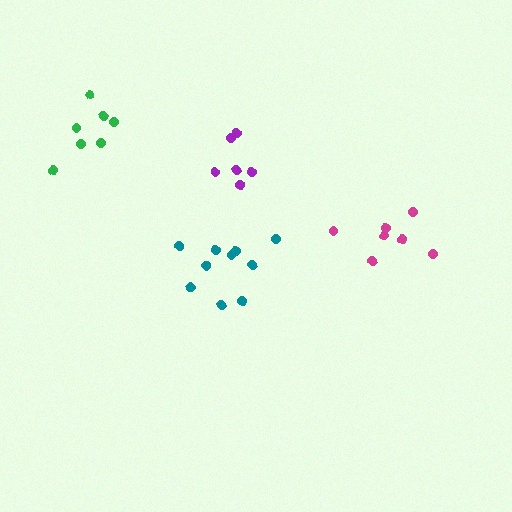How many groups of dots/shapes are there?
There are 4 groups.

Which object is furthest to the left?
The green cluster is leftmost.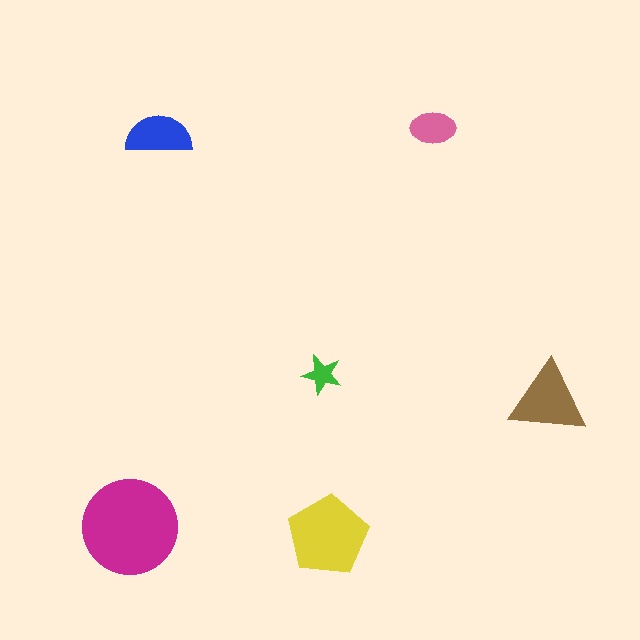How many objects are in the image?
There are 6 objects in the image.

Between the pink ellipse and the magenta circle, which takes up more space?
The magenta circle.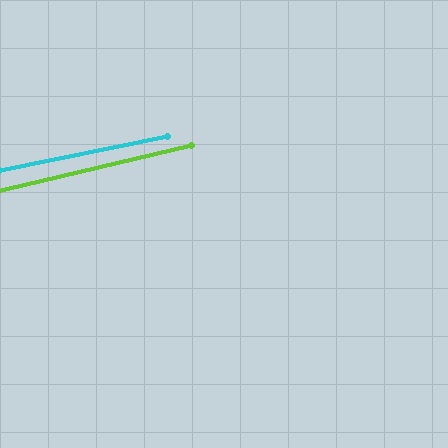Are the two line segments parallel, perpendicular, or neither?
Parallel — their directions differ by only 1.9°.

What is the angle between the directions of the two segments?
Approximately 2 degrees.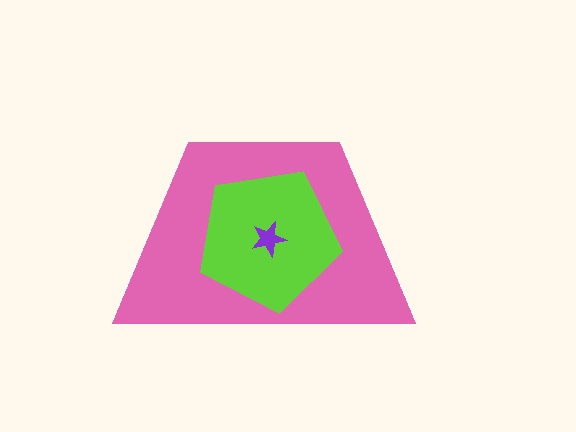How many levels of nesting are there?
3.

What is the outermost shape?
The pink trapezoid.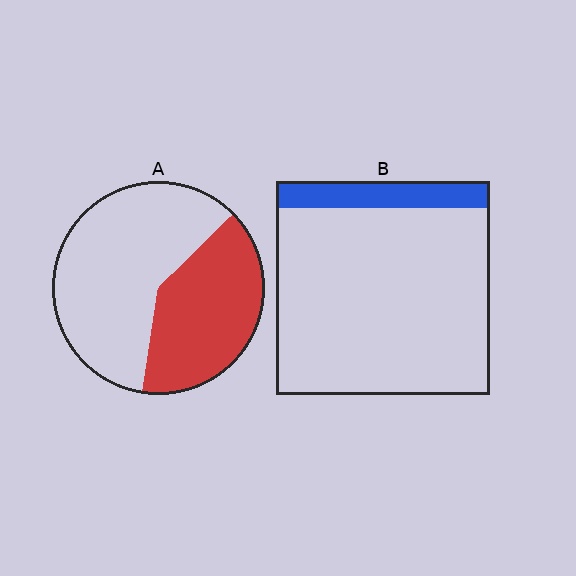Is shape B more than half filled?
No.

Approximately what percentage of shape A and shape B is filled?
A is approximately 40% and B is approximately 15%.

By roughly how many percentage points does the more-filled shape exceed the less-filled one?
By roughly 25 percentage points (A over B).